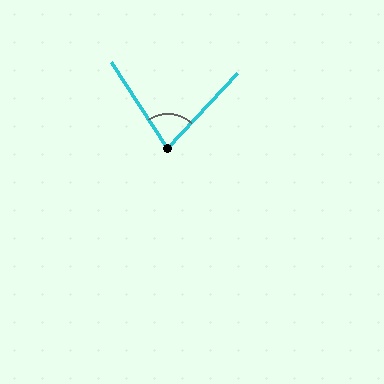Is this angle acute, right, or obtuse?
It is acute.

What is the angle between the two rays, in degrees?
Approximately 76 degrees.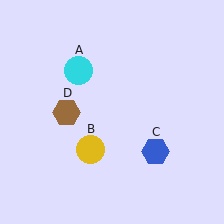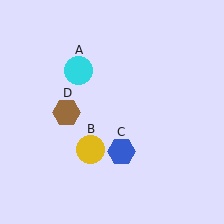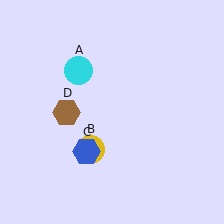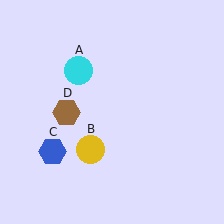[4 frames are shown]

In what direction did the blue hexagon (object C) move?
The blue hexagon (object C) moved left.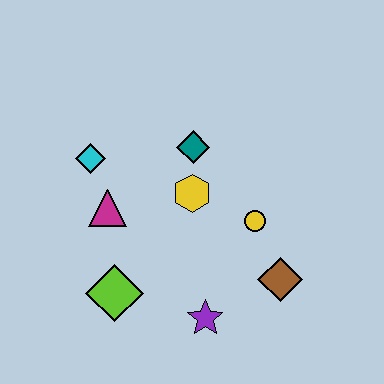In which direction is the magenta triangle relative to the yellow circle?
The magenta triangle is to the left of the yellow circle.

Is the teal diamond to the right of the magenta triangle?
Yes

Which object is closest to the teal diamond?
The yellow hexagon is closest to the teal diamond.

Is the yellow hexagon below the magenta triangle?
No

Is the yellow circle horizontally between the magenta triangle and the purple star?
No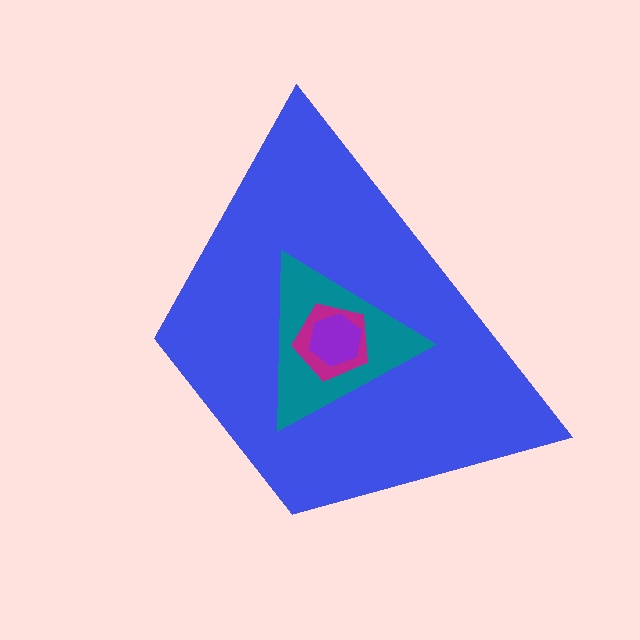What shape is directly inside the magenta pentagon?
The purple hexagon.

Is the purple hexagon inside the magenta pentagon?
Yes.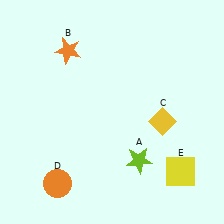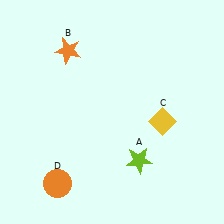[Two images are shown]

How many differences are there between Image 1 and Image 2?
There is 1 difference between the two images.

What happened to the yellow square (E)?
The yellow square (E) was removed in Image 2. It was in the bottom-right area of Image 1.